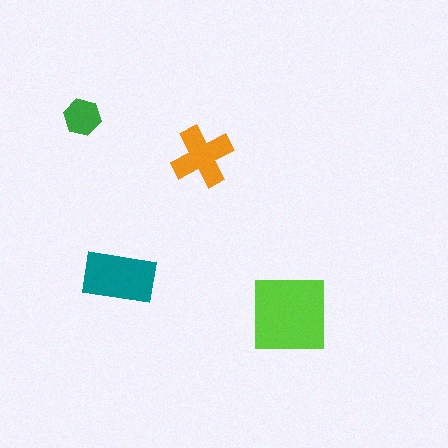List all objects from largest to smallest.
The lime square, the teal rectangle, the orange cross, the green hexagon.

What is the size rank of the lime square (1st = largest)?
1st.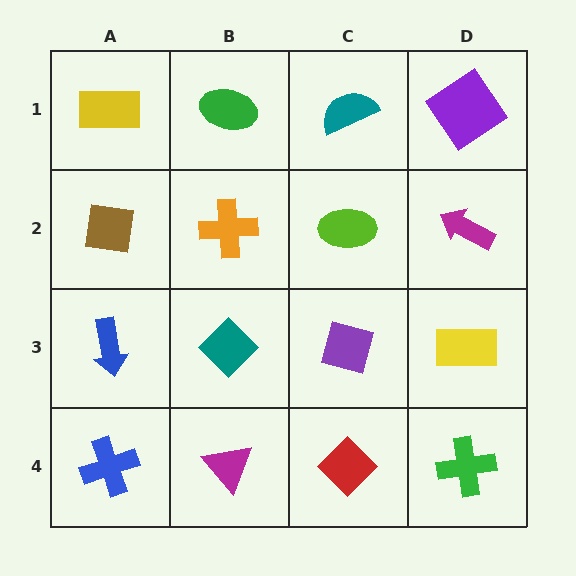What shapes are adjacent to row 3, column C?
A lime ellipse (row 2, column C), a red diamond (row 4, column C), a teal diamond (row 3, column B), a yellow rectangle (row 3, column D).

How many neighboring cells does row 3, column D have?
3.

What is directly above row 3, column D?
A magenta arrow.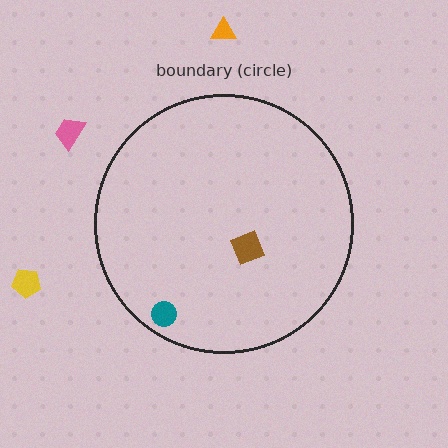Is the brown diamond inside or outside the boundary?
Inside.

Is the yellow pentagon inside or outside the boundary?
Outside.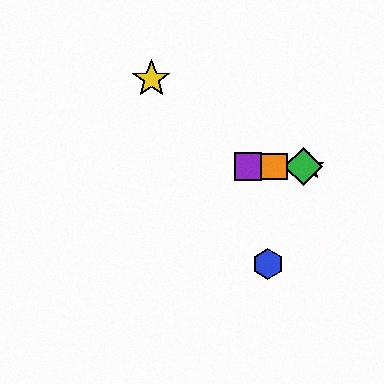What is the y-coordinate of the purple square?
The purple square is at y≈166.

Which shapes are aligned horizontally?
The red star, the green diamond, the purple square, the orange square are aligned horizontally.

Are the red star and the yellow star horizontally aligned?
No, the red star is at y≈166 and the yellow star is at y≈79.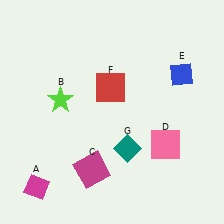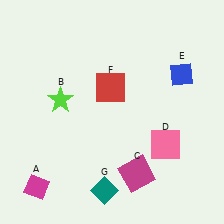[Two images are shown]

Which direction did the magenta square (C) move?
The magenta square (C) moved right.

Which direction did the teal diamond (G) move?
The teal diamond (G) moved down.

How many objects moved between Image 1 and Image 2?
2 objects moved between the two images.